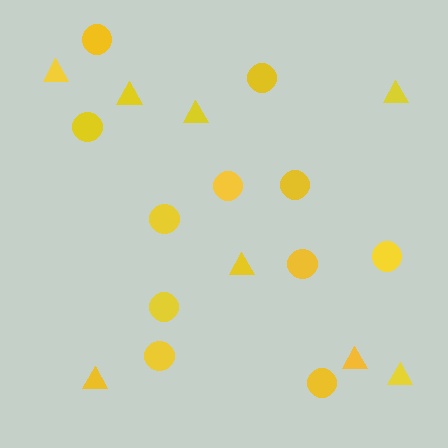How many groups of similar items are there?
There are 2 groups: one group of circles (11) and one group of triangles (8).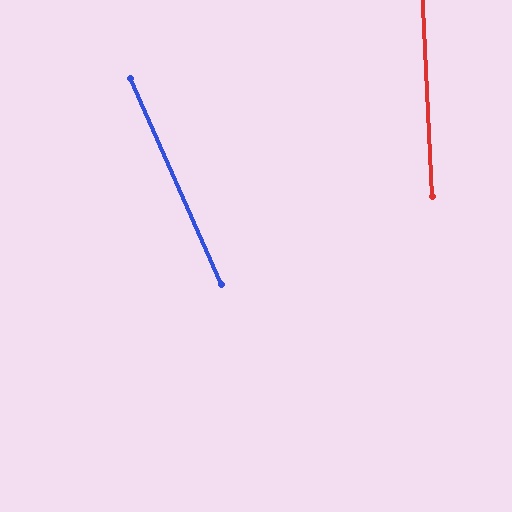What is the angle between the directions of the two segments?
Approximately 21 degrees.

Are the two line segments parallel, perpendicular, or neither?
Neither parallel nor perpendicular — they differ by about 21°.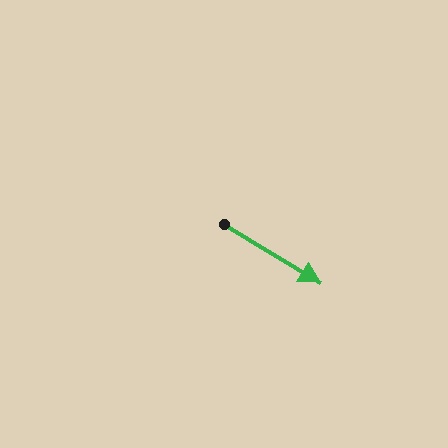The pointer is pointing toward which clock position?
Roughly 4 o'clock.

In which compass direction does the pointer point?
Southeast.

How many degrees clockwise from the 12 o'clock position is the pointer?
Approximately 122 degrees.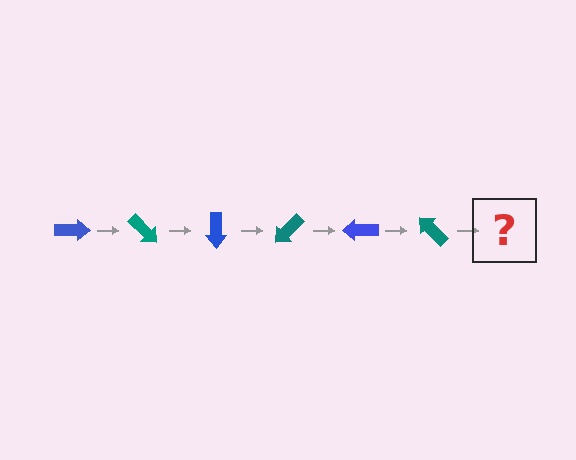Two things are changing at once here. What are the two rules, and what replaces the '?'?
The two rules are that it rotates 45 degrees each step and the color cycles through blue and teal. The '?' should be a blue arrow, rotated 270 degrees from the start.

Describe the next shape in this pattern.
It should be a blue arrow, rotated 270 degrees from the start.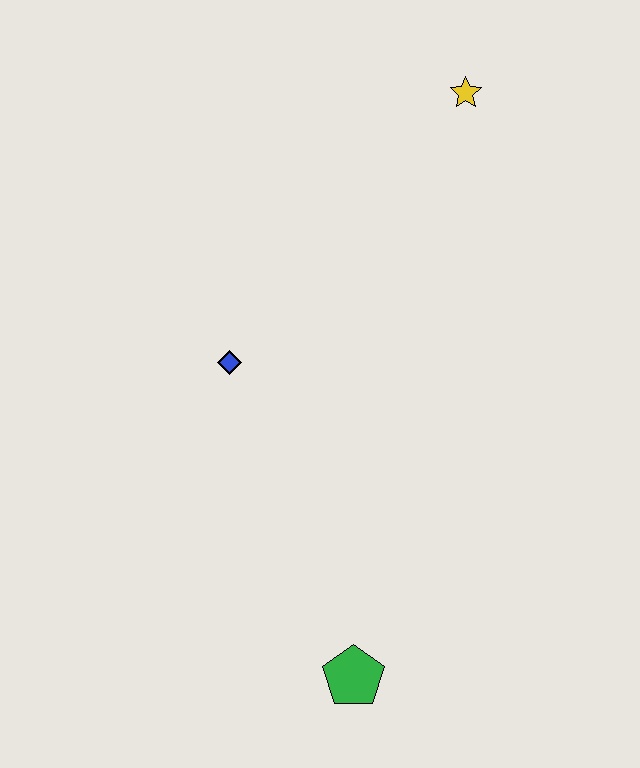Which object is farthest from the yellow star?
The green pentagon is farthest from the yellow star.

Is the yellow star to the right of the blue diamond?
Yes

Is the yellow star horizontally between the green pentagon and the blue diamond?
No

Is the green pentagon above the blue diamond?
No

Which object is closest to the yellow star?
The blue diamond is closest to the yellow star.